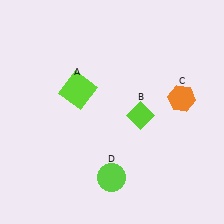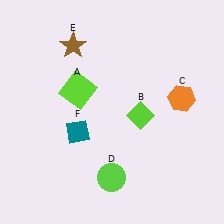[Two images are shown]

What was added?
A brown star (E), a teal diamond (F) were added in Image 2.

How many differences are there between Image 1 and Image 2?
There are 2 differences between the two images.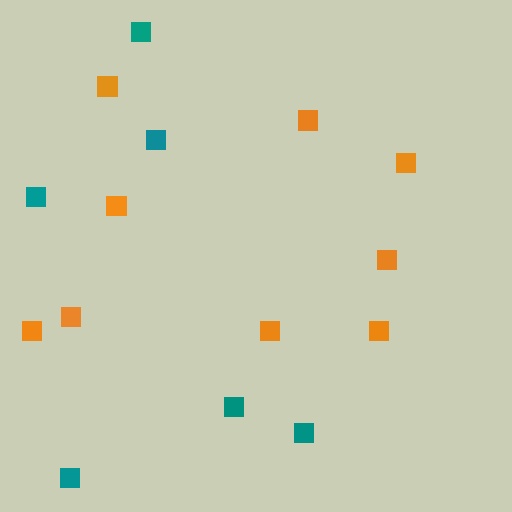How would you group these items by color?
There are 2 groups: one group of teal squares (6) and one group of orange squares (9).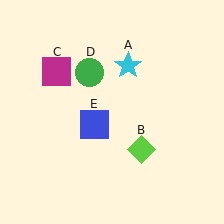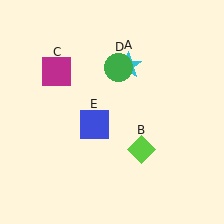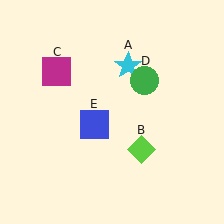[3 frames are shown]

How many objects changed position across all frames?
1 object changed position: green circle (object D).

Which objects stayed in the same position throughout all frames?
Cyan star (object A) and lime diamond (object B) and magenta square (object C) and blue square (object E) remained stationary.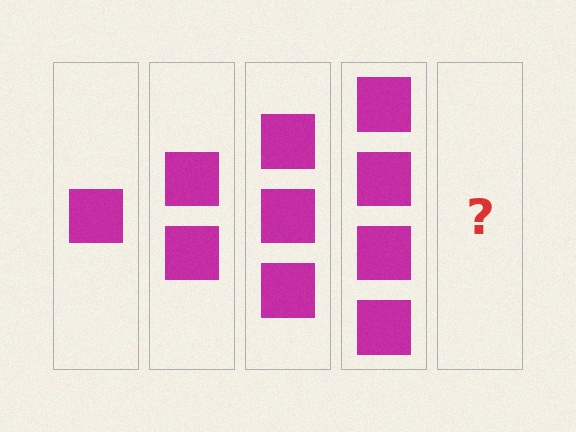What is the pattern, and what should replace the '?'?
The pattern is that each step adds one more square. The '?' should be 5 squares.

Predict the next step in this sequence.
The next step is 5 squares.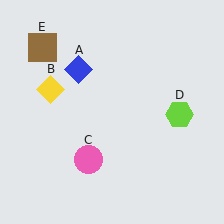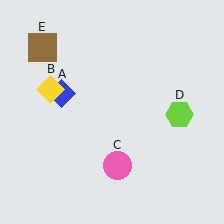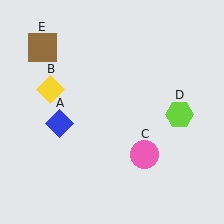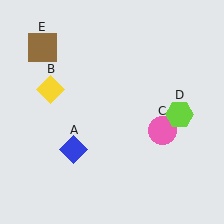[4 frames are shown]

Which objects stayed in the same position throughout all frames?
Yellow diamond (object B) and lime hexagon (object D) and brown square (object E) remained stationary.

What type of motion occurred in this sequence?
The blue diamond (object A), pink circle (object C) rotated counterclockwise around the center of the scene.